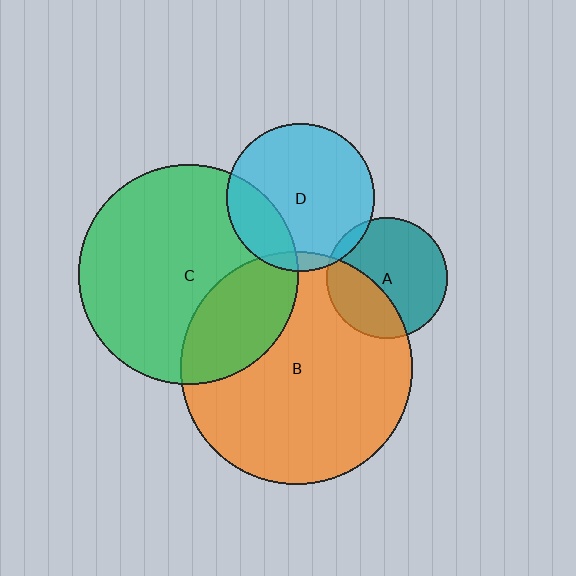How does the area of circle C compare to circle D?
Approximately 2.2 times.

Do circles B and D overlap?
Yes.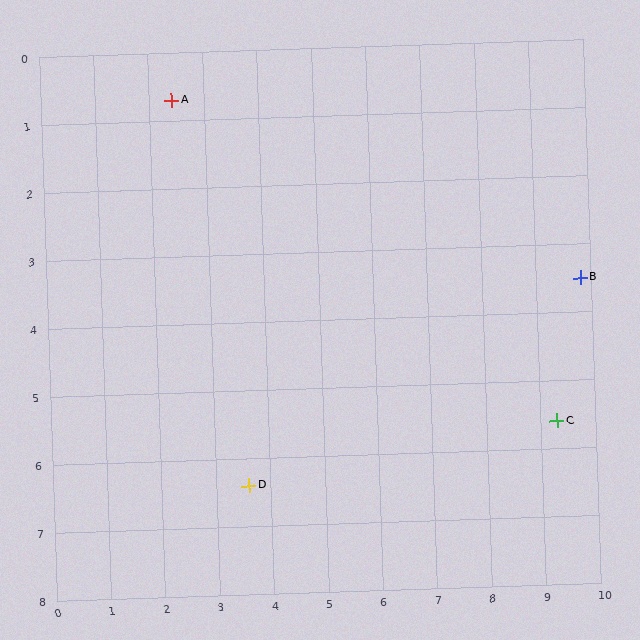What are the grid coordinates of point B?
Point B is at approximately (9.8, 3.5).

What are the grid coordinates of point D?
Point D is at approximately (3.6, 6.4).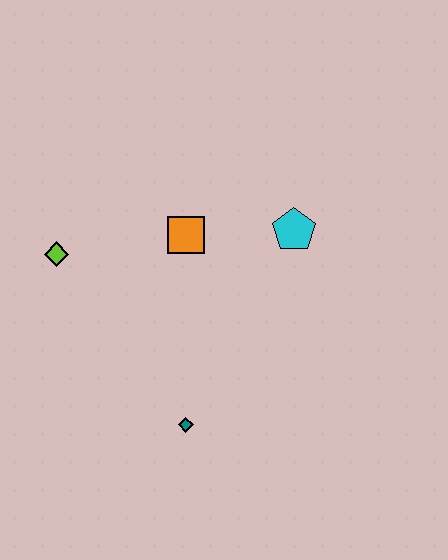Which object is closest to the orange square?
The cyan pentagon is closest to the orange square.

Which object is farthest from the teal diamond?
The cyan pentagon is farthest from the teal diamond.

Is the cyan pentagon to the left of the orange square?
No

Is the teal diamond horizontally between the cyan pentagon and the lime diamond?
Yes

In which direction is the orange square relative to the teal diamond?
The orange square is above the teal diamond.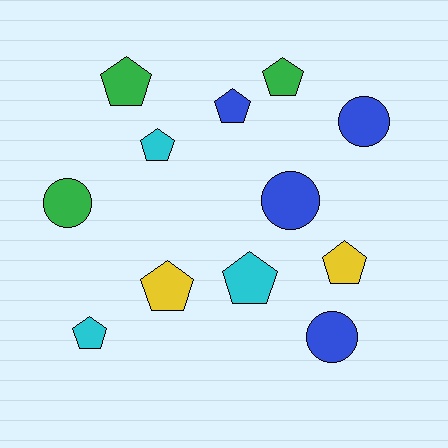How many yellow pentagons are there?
There are 2 yellow pentagons.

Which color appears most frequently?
Blue, with 4 objects.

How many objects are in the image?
There are 12 objects.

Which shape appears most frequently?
Pentagon, with 8 objects.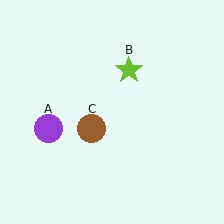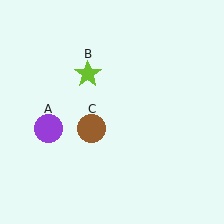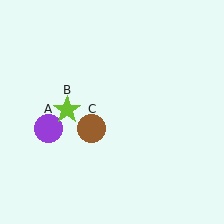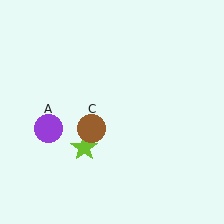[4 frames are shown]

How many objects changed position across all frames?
1 object changed position: lime star (object B).